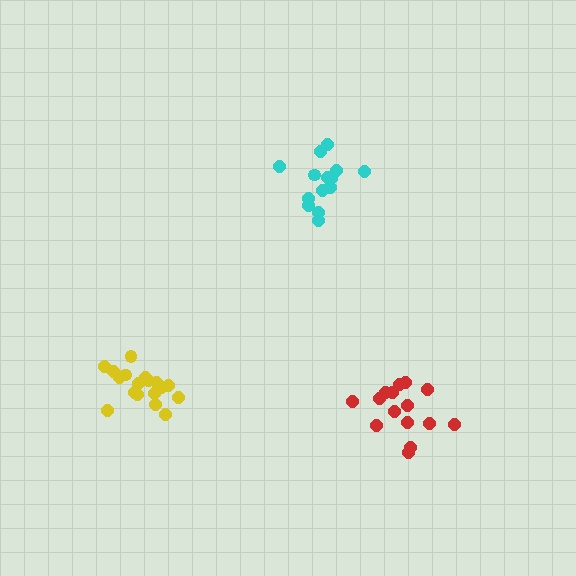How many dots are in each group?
Group 1: 18 dots, Group 2: 15 dots, Group 3: 14 dots (47 total).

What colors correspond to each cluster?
The clusters are colored: yellow, red, cyan.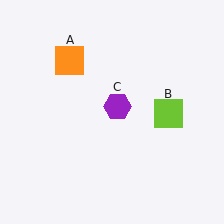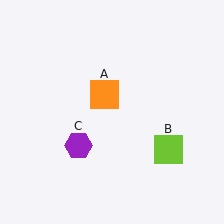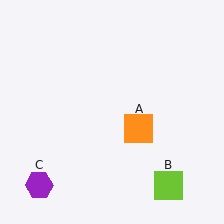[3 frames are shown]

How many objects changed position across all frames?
3 objects changed position: orange square (object A), lime square (object B), purple hexagon (object C).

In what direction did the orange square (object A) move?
The orange square (object A) moved down and to the right.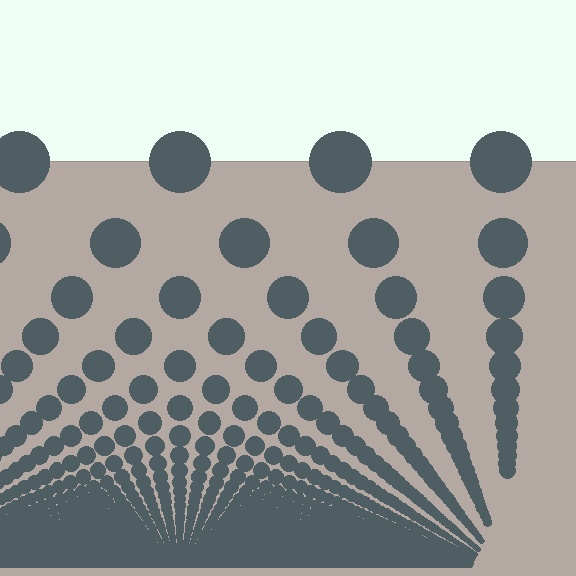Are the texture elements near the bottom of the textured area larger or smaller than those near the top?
Smaller. The gradient is inverted — elements near the bottom are smaller and denser.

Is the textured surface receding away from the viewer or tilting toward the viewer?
The surface appears to tilt toward the viewer. Texture elements get larger and sparser toward the top.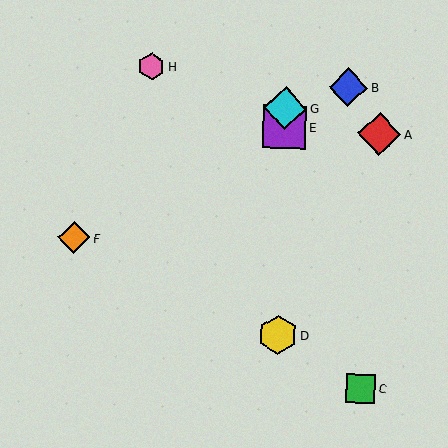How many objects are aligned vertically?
3 objects (D, E, G) are aligned vertically.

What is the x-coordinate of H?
Object H is at x≈151.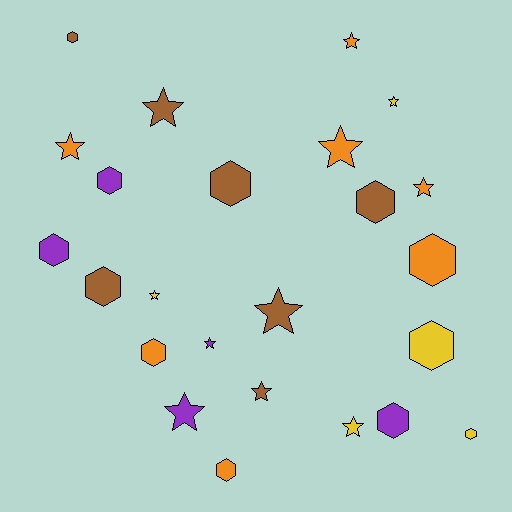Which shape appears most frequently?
Hexagon, with 12 objects.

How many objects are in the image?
There are 24 objects.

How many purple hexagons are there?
There are 3 purple hexagons.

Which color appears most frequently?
Orange, with 7 objects.